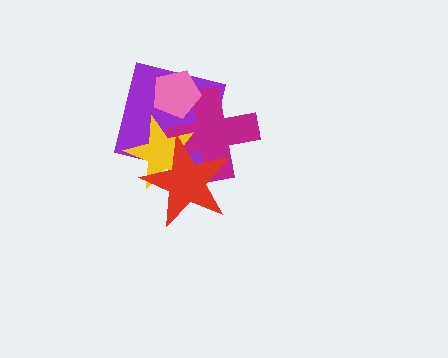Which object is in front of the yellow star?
The red star is in front of the yellow star.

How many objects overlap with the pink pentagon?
2 objects overlap with the pink pentagon.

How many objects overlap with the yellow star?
3 objects overlap with the yellow star.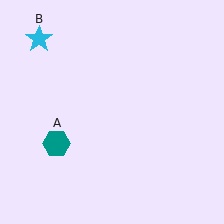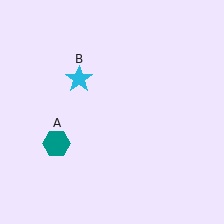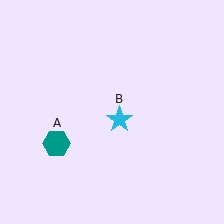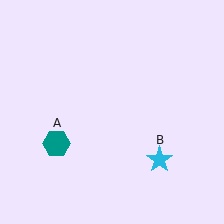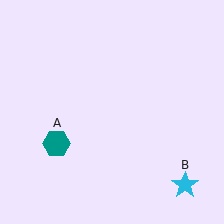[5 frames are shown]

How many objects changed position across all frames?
1 object changed position: cyan star (object B).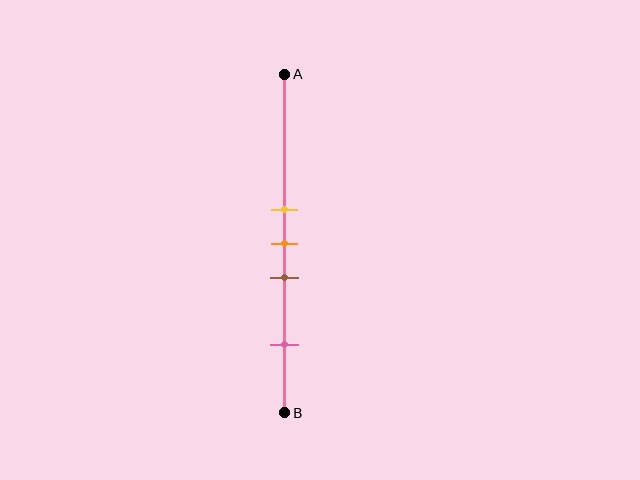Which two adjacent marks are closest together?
The yellow and orange marks are the closest adjacent pair.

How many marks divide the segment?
There are 4 marks dividing the segment.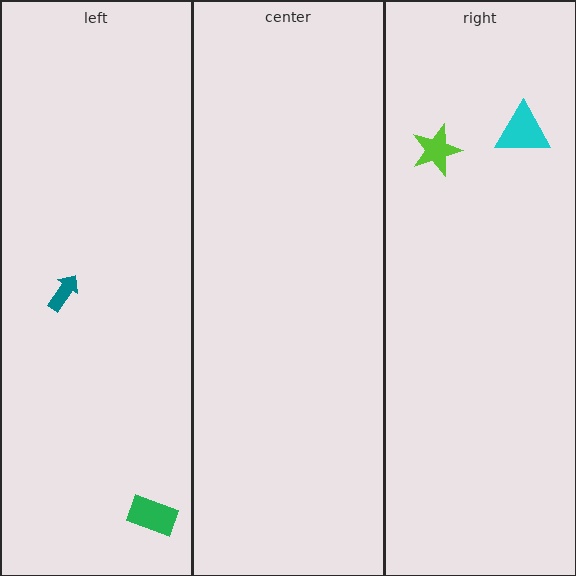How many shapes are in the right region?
2.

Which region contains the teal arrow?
The left region.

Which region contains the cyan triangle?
The right region.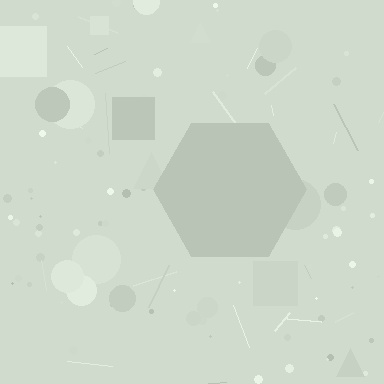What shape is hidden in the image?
A hexagon is hidden in the image.